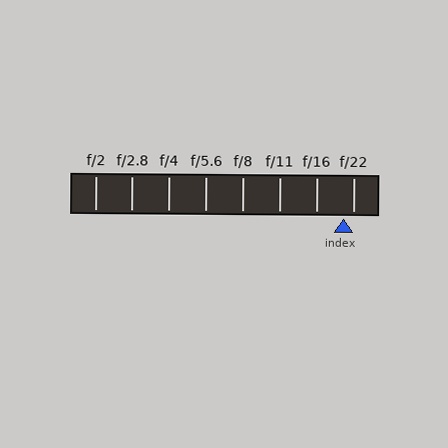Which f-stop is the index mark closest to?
The index mark is closest to f/22.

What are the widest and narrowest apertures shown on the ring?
The widest aperture shown is f/2 and the narrowest is f/22.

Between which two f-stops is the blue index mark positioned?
The index mark is between f/16 and f/22.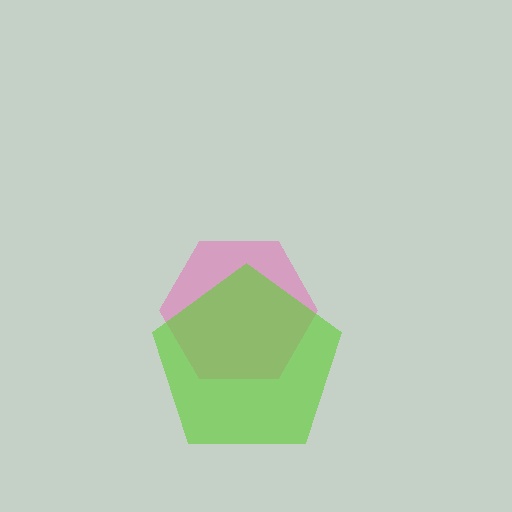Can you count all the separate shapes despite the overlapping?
Yes, there are 2 separate shapes.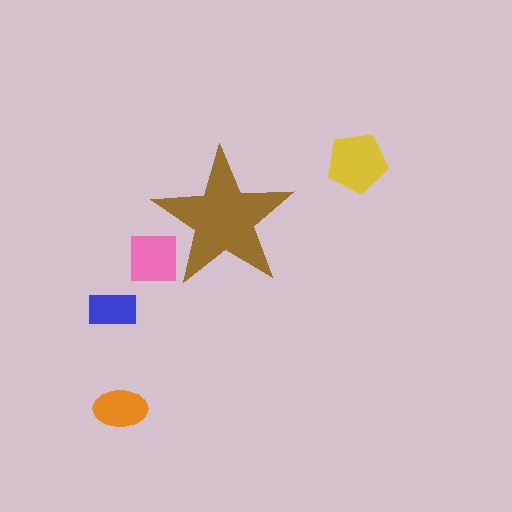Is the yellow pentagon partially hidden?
No, the yellow pentagon is fully visible.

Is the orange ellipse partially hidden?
No, the orange ellipse is fully visible.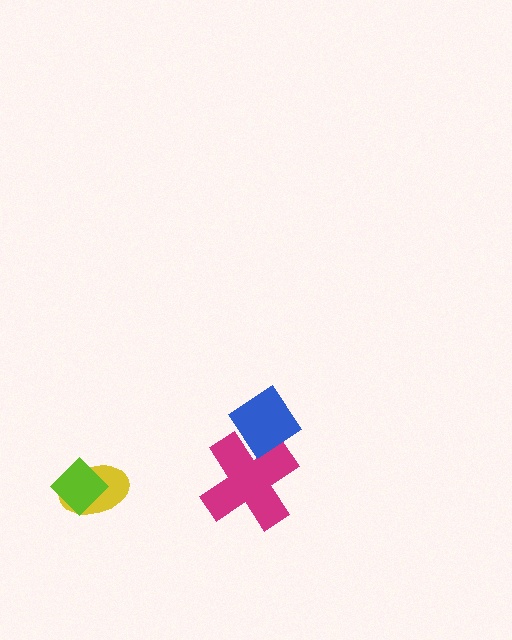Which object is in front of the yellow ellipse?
The lime diamond is in front of the yellow ellipse.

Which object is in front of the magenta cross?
The blue diamond is in front of the magenta cross.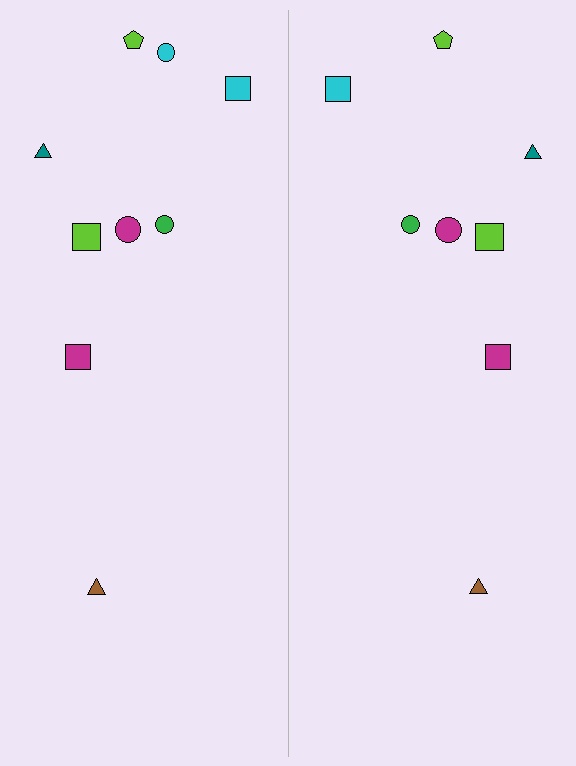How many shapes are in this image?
There are 17 shapes in this image.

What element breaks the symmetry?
A cyan circle is missing from the right side.